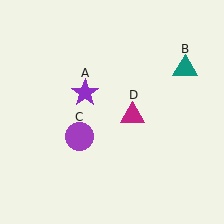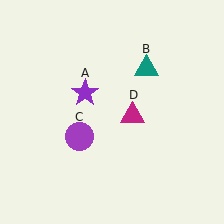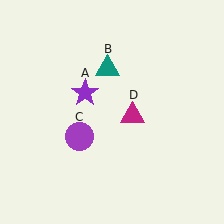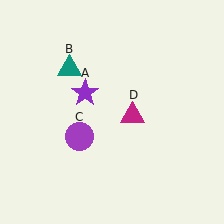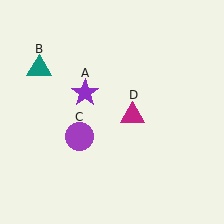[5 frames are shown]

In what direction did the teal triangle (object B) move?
The teal triangle (object B) moved left.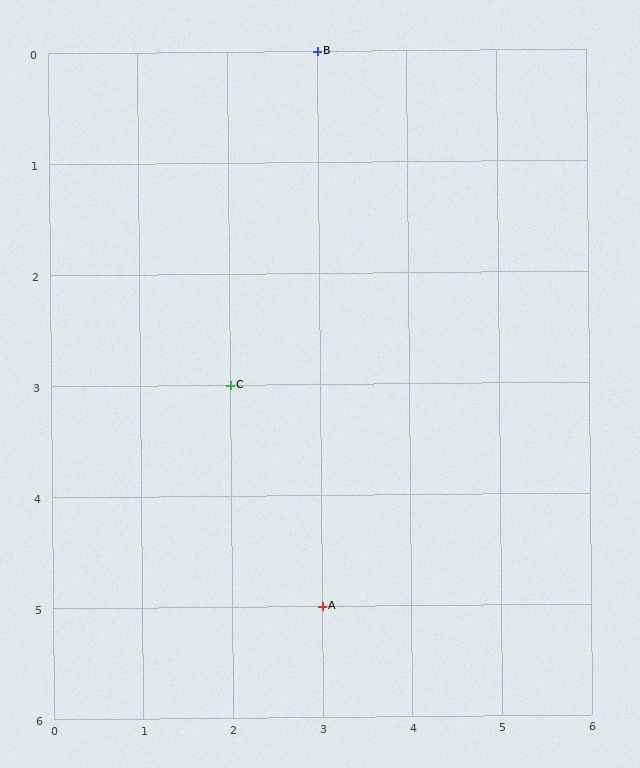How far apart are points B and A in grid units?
Points B and A are 5 rows apart.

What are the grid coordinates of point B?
Point B is at grid coordinates (3, 0).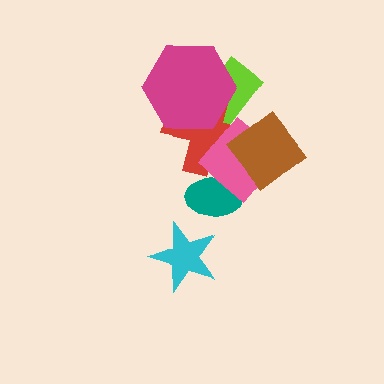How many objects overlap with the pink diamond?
4 objects overlap with the pink diamond.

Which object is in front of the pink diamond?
The brown diamond is in front of the pink diamond.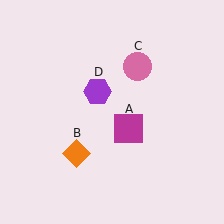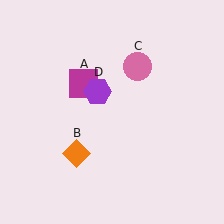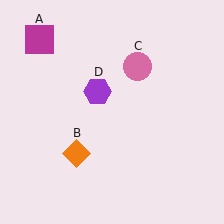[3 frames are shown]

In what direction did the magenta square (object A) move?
The magenta square (object A) moved up and to the left.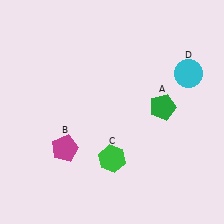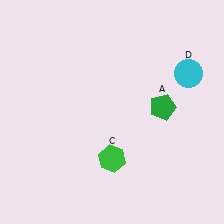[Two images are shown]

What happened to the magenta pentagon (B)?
The magenta pentagon (B) was removed in Image 2. It was in the bottom-left area of Image 1.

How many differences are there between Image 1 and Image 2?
There is 1 difference between the two images.